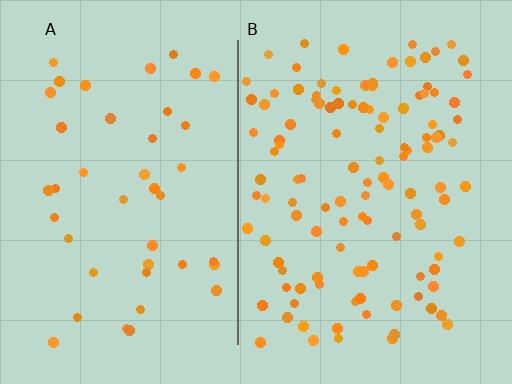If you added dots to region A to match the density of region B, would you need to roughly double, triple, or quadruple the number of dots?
Approximately triple.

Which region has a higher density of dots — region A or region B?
B (the right).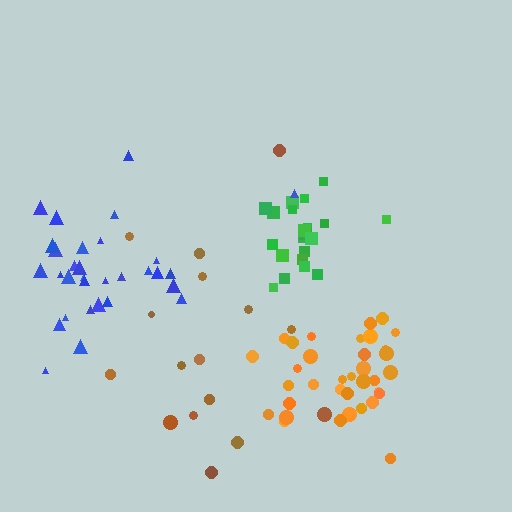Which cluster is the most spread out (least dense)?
Brown.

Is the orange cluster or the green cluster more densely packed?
Orange.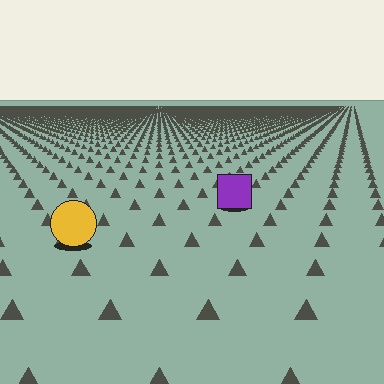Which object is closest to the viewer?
The yellow circle is closest. The texture marks near it are larger and more spread out.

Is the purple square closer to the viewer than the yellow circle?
No. The yellow circle is closer — you can tell from the texture gradient: the ground texture is coarser near it.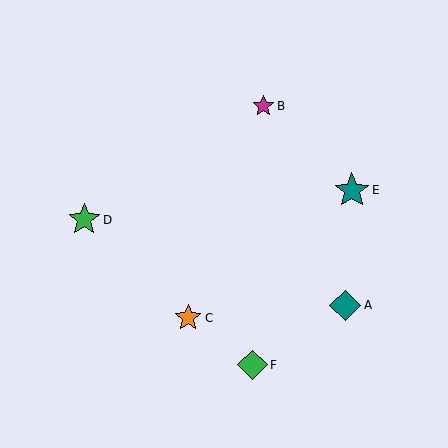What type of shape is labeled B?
Shape B is a magenta star.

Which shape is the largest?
The teal star (labeled E) is the largest.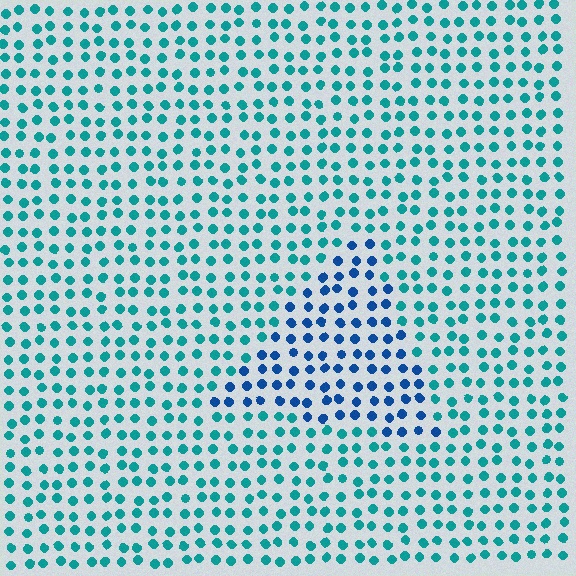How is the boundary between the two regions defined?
The boundary is defined purely by a slight shift in hue (about 37 degrees). Spacing, size, and orientation are identical on both sides.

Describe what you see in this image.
The image is filled with small teal elements in a uniform arrangement. A triangle-shaped region is visible where the elements are tinted to a slightly different hue, forming a subtle color boundary.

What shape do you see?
I see a triangle.